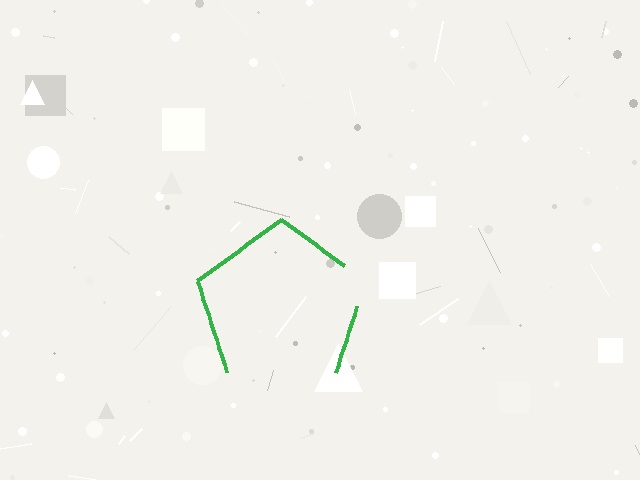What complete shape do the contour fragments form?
The contour fragments form a pentagon.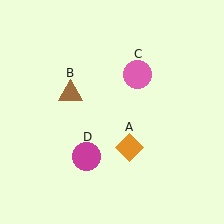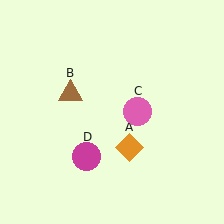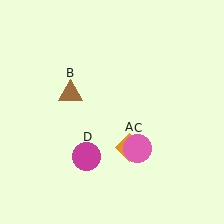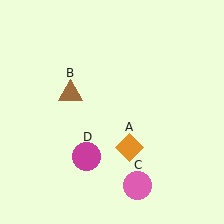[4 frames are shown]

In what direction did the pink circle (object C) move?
The pink circle (object C) moved down.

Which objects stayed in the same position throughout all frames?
Orange diamond (object A) and brown triangle (object B) and magenta circle (object D) remained stationary.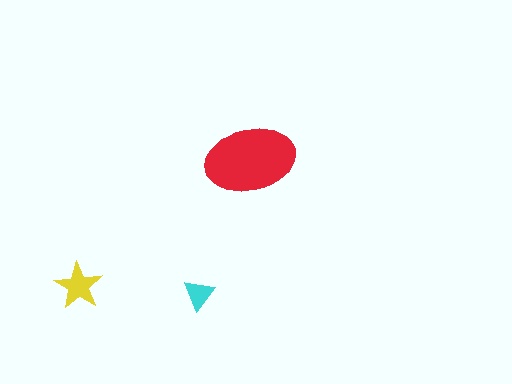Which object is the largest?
The red ellipse.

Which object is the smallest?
The cyan triangle.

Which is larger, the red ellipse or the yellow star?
The red ellipse.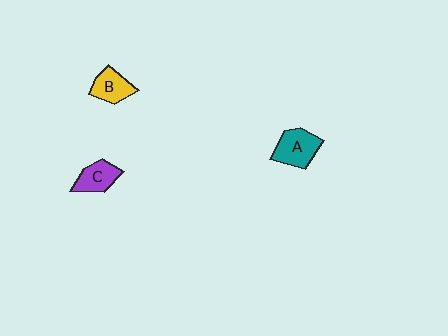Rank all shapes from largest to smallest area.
From largest to smallest: A (teal), B (yellow), C (purple).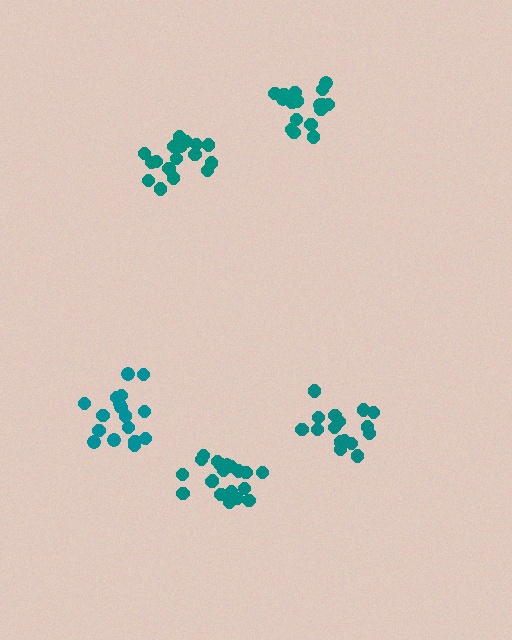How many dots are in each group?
Group 1: 20 dots, Group 2: 18 dots, Group 3: 17 dots, Group 4: 16 dots, Group 5: 17 dots (88 total).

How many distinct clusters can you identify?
There are 5 distinct clusters.